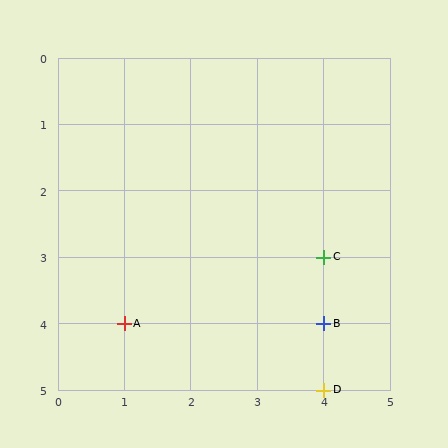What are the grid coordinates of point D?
Point D is at grid coordinates (4, 5).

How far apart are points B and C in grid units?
Points B and C are 1 row apart.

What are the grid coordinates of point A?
Point A is at grid coordinates (1, 4).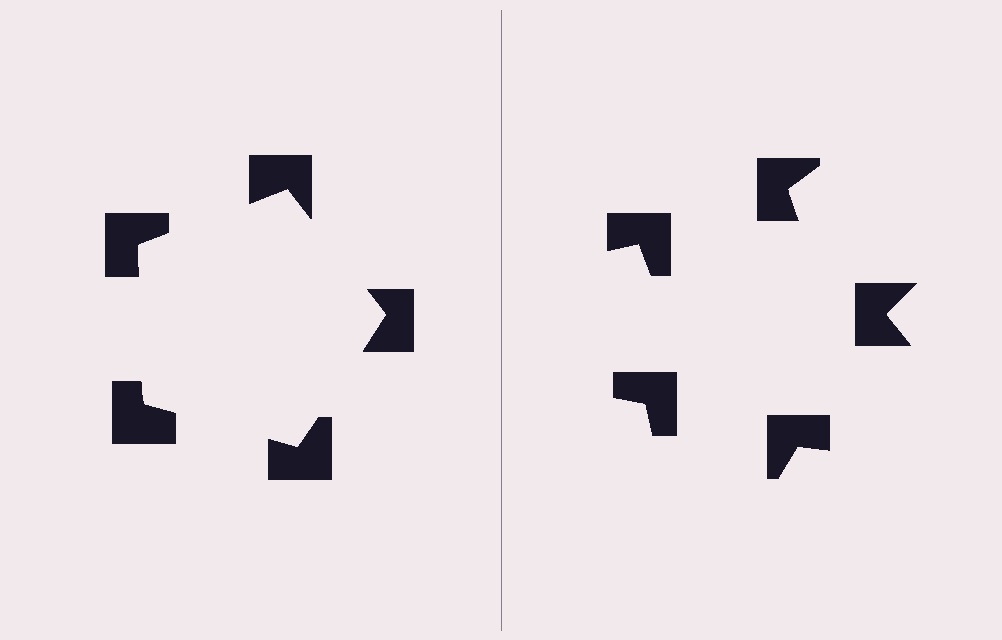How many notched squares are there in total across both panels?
10 — 5 on each side.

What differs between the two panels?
The notched squares are positioned identically on both sides; only the wedge orientations differ. On the left they align to a pentagon; on the right they are misaligned.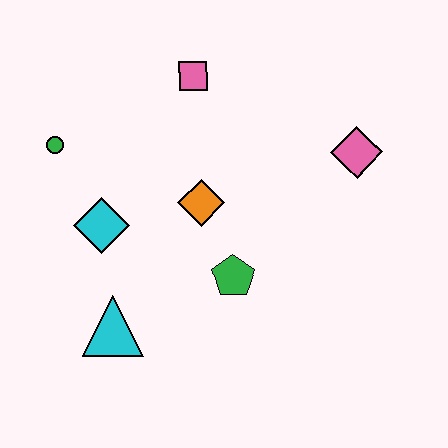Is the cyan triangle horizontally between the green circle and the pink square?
Yes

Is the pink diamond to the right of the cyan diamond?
Yes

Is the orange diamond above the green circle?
No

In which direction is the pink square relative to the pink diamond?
The pink square is to the left of the pink diamond.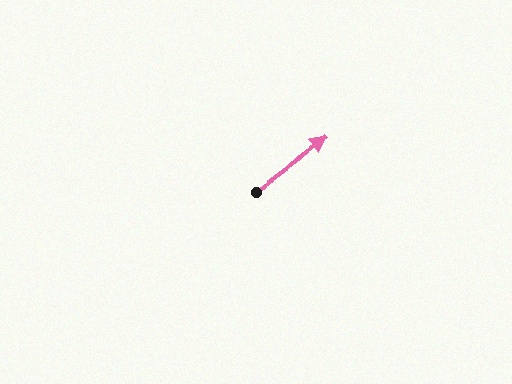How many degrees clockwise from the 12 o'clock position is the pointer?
Approximately 54 degrees.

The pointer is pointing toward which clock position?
Roughly 2 o'clock.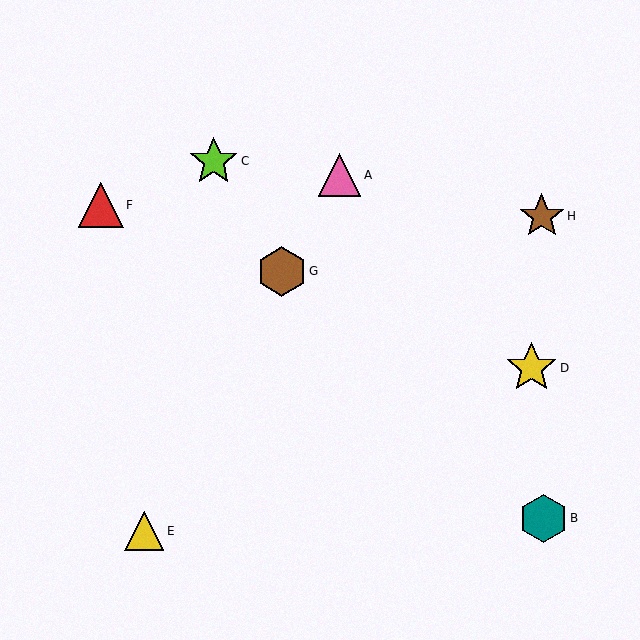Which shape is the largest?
The yellow star (labeled D) is the largest.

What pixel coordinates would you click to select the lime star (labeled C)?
Click at (214, 161) to select the lime star C.